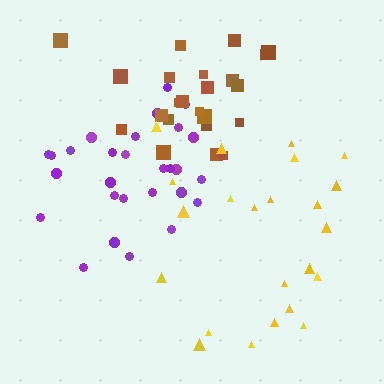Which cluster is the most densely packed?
Brown.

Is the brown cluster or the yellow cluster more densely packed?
Brown.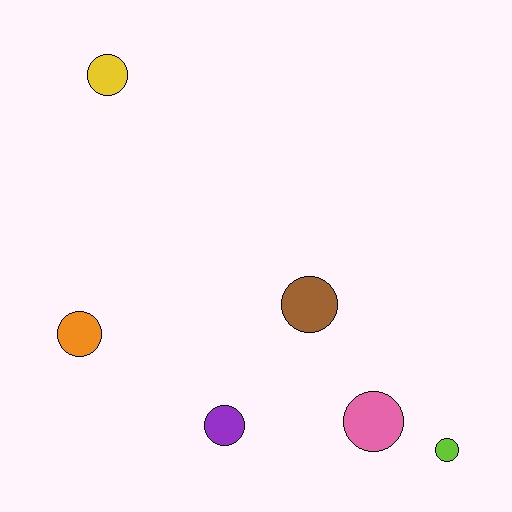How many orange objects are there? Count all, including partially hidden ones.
There is 1 orange object.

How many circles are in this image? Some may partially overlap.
There are 6 circles.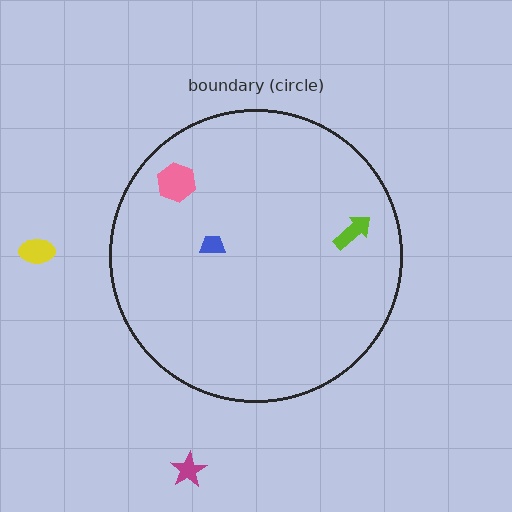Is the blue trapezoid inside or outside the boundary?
Inside.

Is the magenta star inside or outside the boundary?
Outside.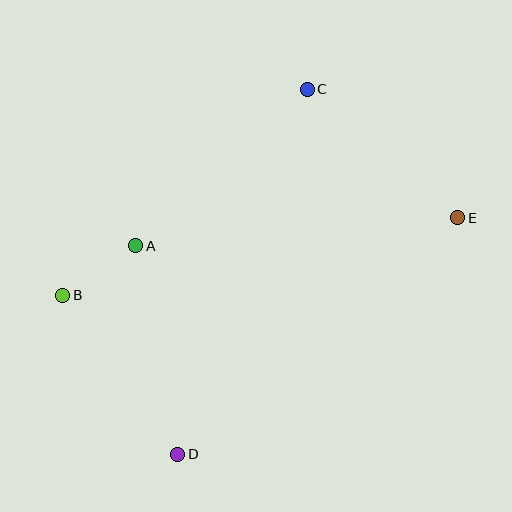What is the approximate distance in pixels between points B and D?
The distance between B and D is approximately 196 pixels.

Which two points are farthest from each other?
Points B and E are farthest from each other.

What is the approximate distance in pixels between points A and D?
The distance between A and D is approximately 212 pixels.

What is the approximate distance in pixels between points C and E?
The distance between C and E is approximately 198 pixels.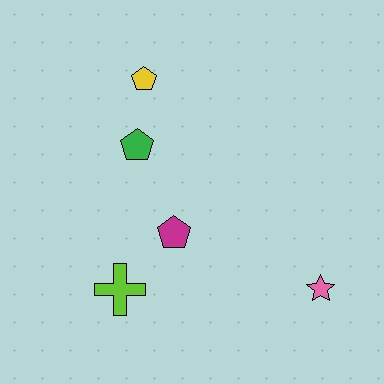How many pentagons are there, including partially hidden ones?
There are 3 pentagons.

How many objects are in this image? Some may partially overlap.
There are 5 objects.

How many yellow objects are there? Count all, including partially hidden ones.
There is 1 yellow object.